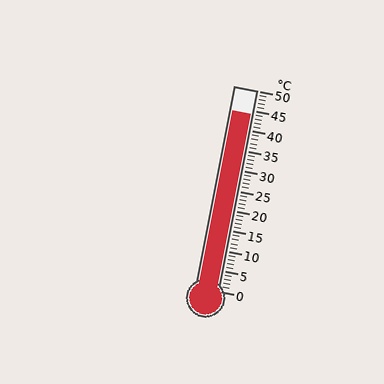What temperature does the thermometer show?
The thermometer shows approximately 44°C.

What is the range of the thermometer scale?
The thermometer scale ranges from 0°C to 50°C.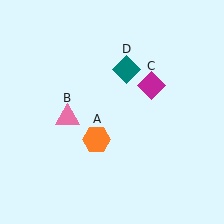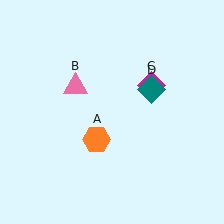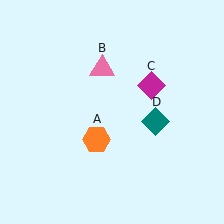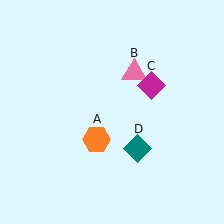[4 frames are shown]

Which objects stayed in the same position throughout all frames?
Orange hexagon (object A) and magenta diamond (object C) remained stationary.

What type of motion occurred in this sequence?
The pink triangle (object B), teal diamond (object D) rotated clockwise around the center of the scene.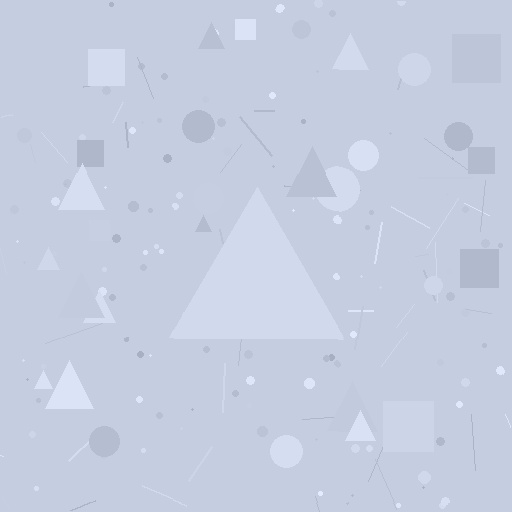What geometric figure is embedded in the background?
A triangle is embedded in the background.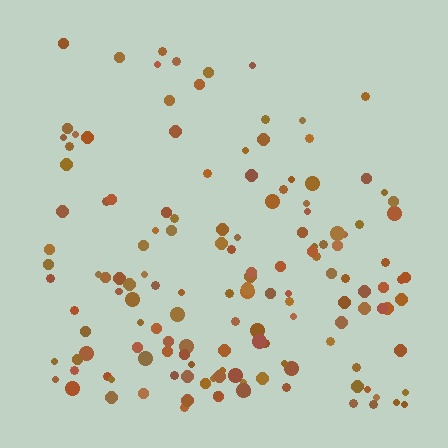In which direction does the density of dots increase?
From top to bottom, with the bottom side densest.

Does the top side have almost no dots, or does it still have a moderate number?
Still a moderate number, just noticeably fewer than the bottom.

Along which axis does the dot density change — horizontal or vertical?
Vertical.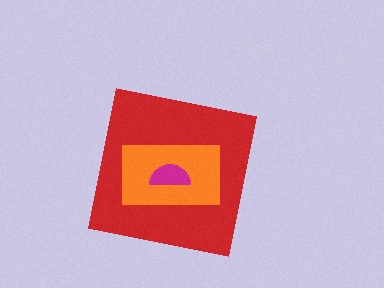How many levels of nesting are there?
3.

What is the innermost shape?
The magenta semicircle.